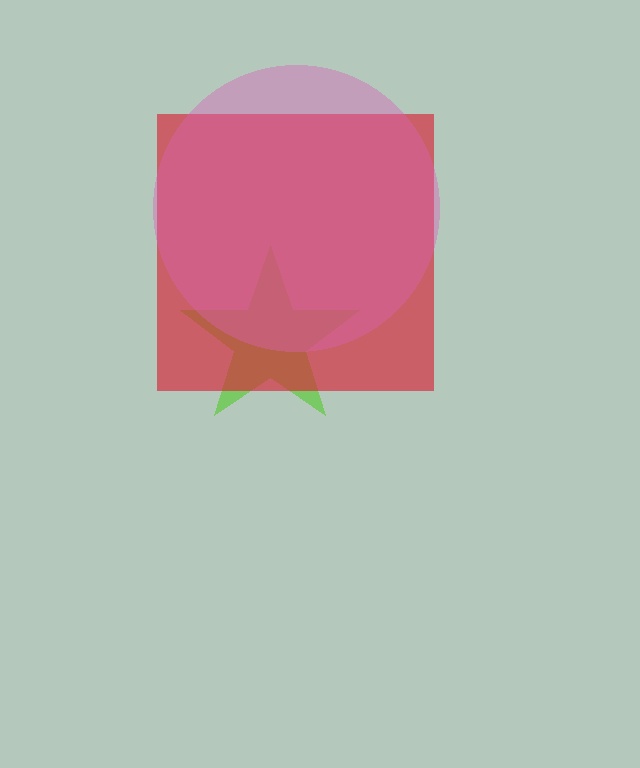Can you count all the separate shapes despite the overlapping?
Yes, there are 3 separate shapes.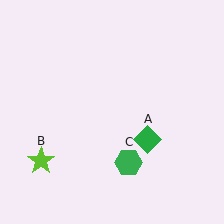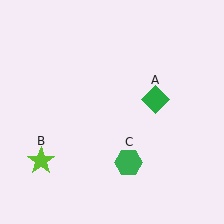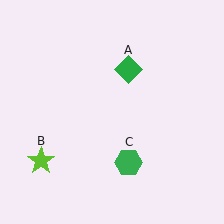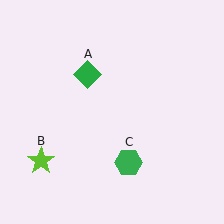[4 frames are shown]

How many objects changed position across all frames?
1 object changed position: green diamond (object A).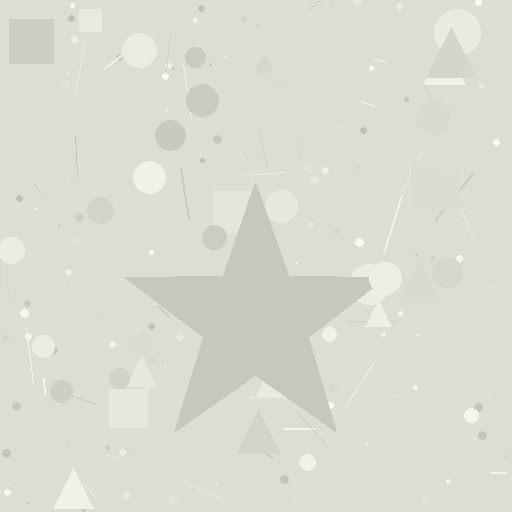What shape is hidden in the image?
A star is hidden in the image.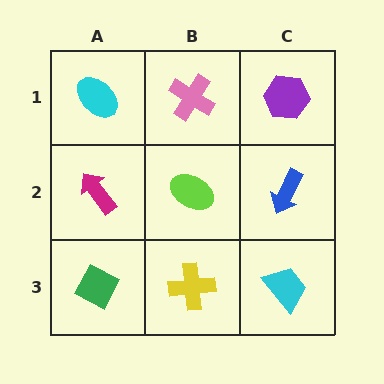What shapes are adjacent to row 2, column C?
A purple hexagon (row 1, column C), a cyan trapezoid (row 3, column C), a lime ellipse (row 2, column B).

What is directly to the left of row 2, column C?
A lime ellipse.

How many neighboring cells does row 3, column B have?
3.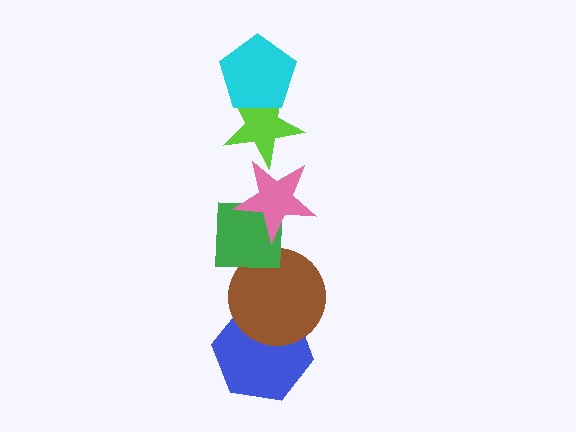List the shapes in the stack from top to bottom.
From top to bottom: the cyan pentagon, the lime star, the pink star, the green square, the brown circle, the blue hexagon.